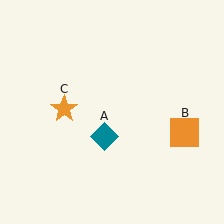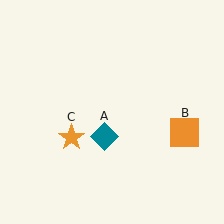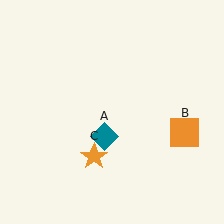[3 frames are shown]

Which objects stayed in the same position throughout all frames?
Teal diamond (object A) and orange square (object B) remained stationary.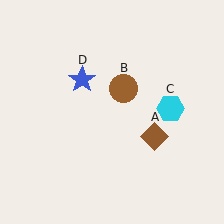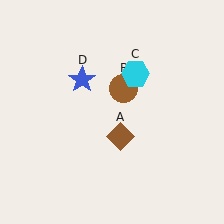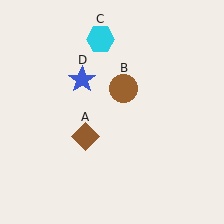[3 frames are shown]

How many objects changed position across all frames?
2 objects changed position: brown diamond (object A), cyan hexagon (object C).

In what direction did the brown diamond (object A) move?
The brown diamond (object A) moved left.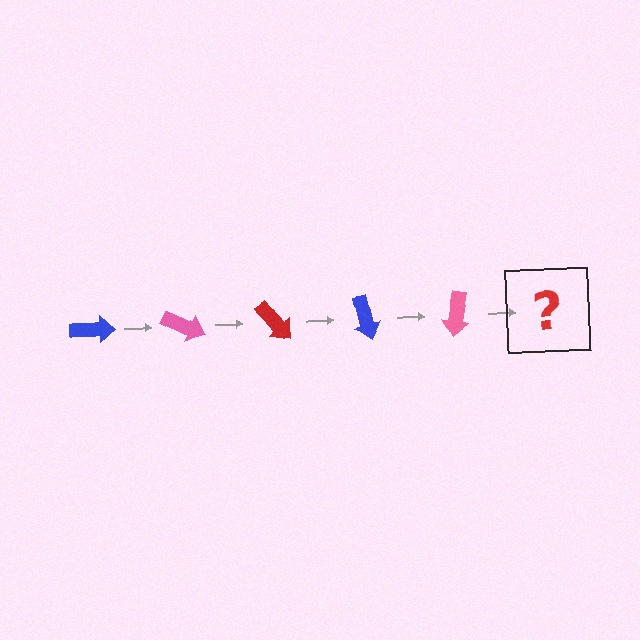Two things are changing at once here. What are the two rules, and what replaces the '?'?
The two rules are that it rotates 25 degrees each step and the color cycles through blue, pink, and red. The '?' should be a red arrow, rotated 125 degrees from the start.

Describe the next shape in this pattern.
It should be a red arrow, rotated 125 degrees from the start.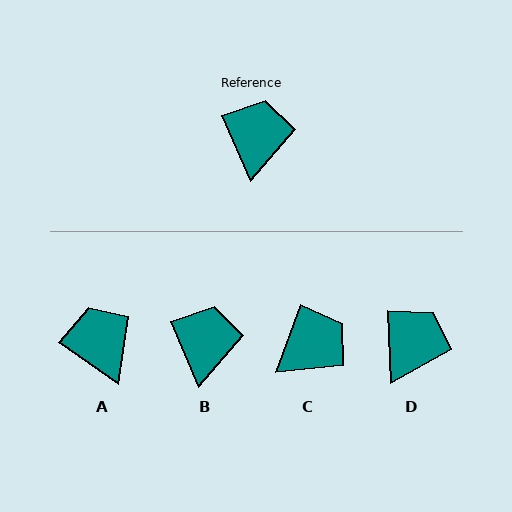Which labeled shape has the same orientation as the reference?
B.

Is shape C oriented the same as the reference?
No, it is off by about 43 degrees.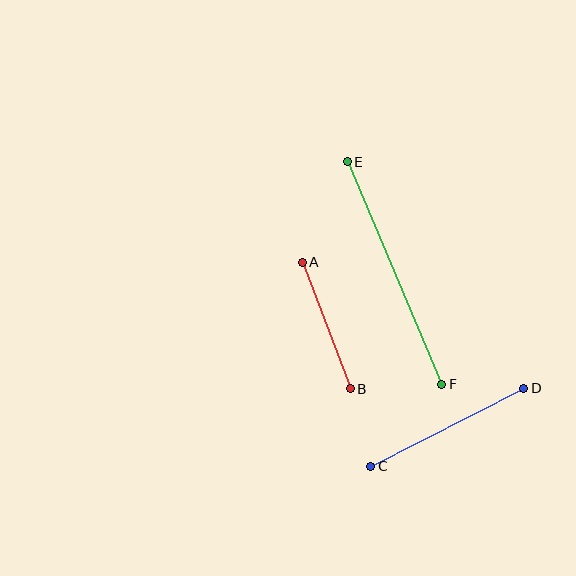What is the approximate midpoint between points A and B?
The midpoint is at approximately (326, 326) pixels.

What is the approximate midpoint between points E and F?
The midpoint is at approximately (395, 273) pixels.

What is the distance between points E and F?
The distance is approximately 242 pixels.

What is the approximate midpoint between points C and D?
The midpoint is at approximately (447, 427) pixels.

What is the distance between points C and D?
The distance is approximately 172 pixels.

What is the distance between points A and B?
The distance is approximately 135 pixels.